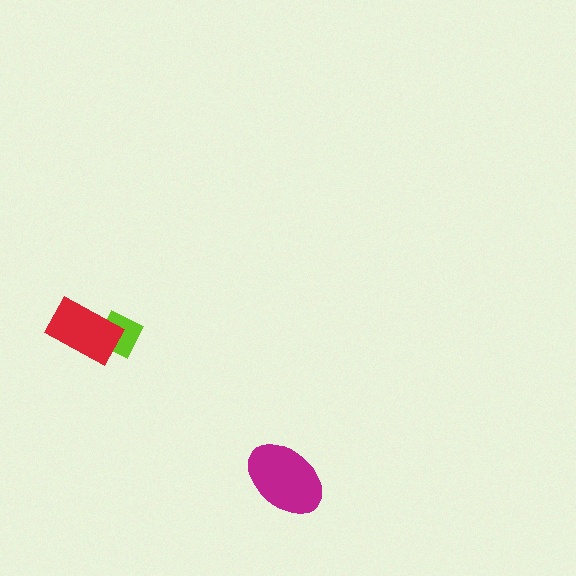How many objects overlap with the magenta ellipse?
0 objects overlap with the magenta ellipse.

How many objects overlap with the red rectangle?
1 object overlaps with the red rectangle.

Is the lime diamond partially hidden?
Yes, it is partially covered by another shape.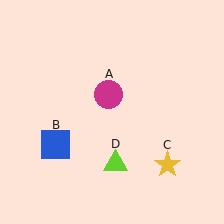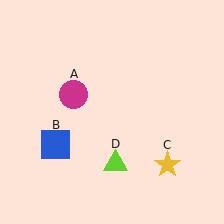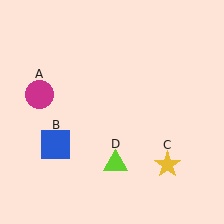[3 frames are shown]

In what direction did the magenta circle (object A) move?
The magenta circle (object A) moved left.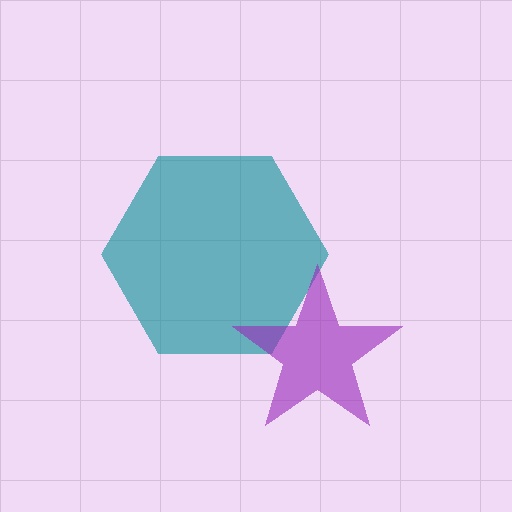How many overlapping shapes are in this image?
There are 2 overlapping shapes in the image.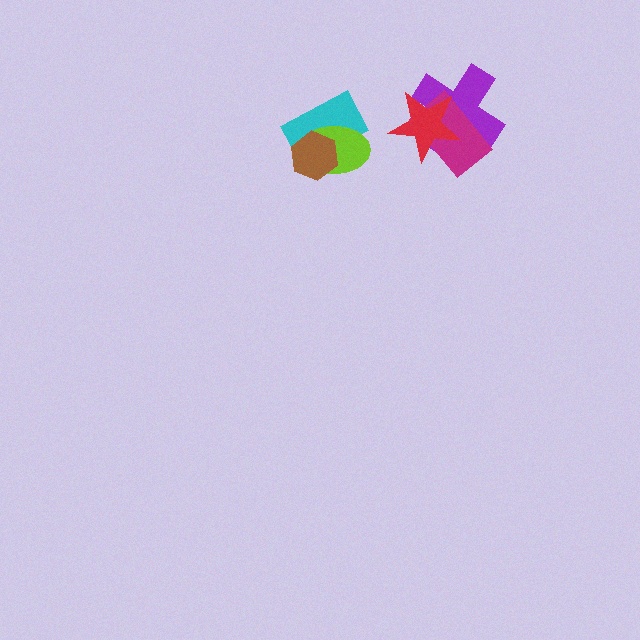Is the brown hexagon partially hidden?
No, no other shape covers it.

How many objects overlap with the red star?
2 objects overlap with the red star.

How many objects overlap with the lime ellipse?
2 objects overlap with the lime ellipse.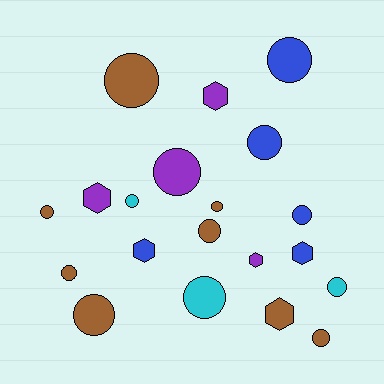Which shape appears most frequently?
Circle, with 14 objects.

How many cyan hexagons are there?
There are no cyan hexagons.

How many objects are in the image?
There are 20 objects.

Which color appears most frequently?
Brown, with 8 objects.